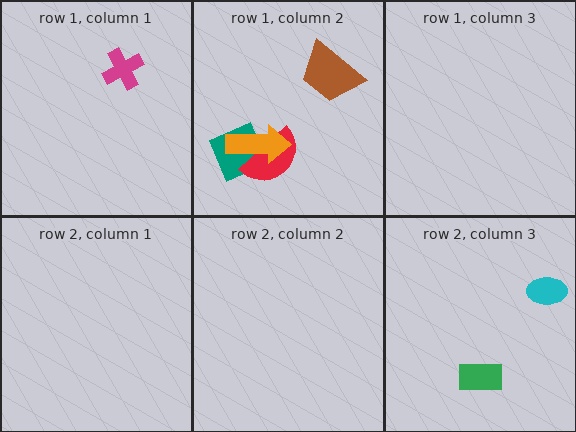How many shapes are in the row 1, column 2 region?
4.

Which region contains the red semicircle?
The row 1, column 2 region.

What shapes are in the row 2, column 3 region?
The green rectangle, the cyan ellipse.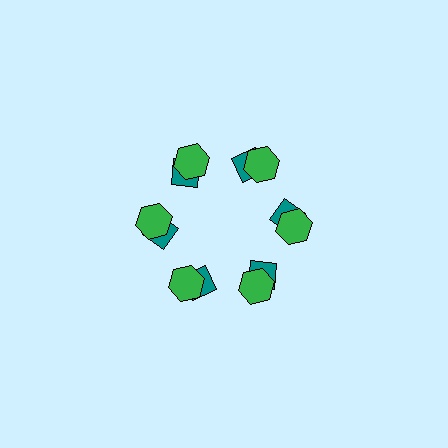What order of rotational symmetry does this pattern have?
This pattern has 6-fold rotational symmetry.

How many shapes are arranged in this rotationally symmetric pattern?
There are 12 shapes, arranged in 6 groups of 2.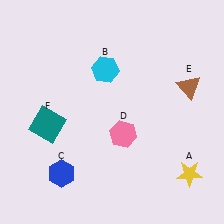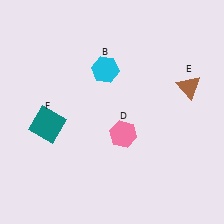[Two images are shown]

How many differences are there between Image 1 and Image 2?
There are 2 differences between the two images.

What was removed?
The yellow star (A), the blue hexagon (C) were removed in Image 2.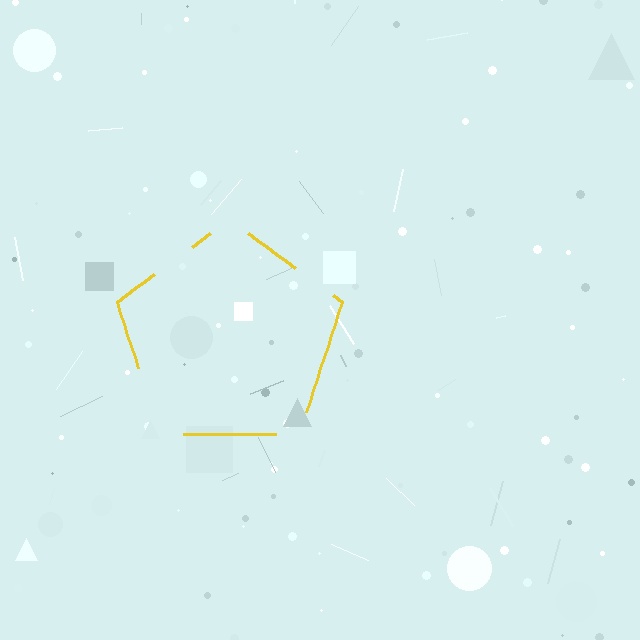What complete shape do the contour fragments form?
The contour fragments form a pentagon.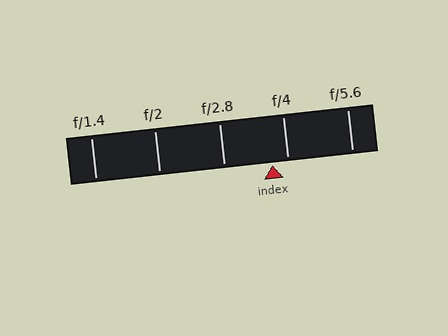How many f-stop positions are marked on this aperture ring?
There are 5 f-stop positions marked.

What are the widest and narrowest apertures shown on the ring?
The widest aperture shown is f/1.4 and the narrowest is f/5.6.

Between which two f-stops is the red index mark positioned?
The index mark is between f/2.8 and f/4.